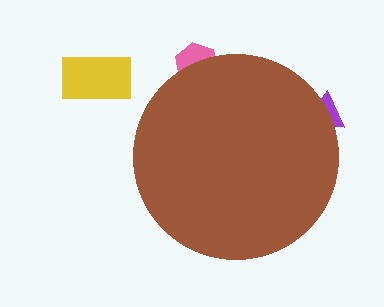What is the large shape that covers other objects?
A brown circle.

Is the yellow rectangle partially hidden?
No, the yellow rectangle is fully visible.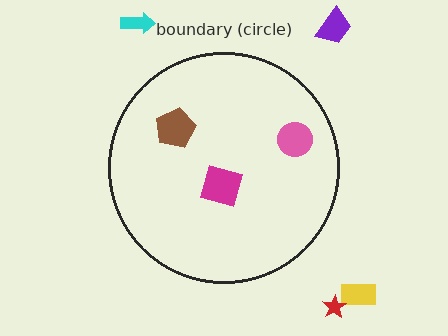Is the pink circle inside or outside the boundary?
Inside.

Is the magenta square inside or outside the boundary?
Inside.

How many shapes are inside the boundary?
3 inside, 4 outside.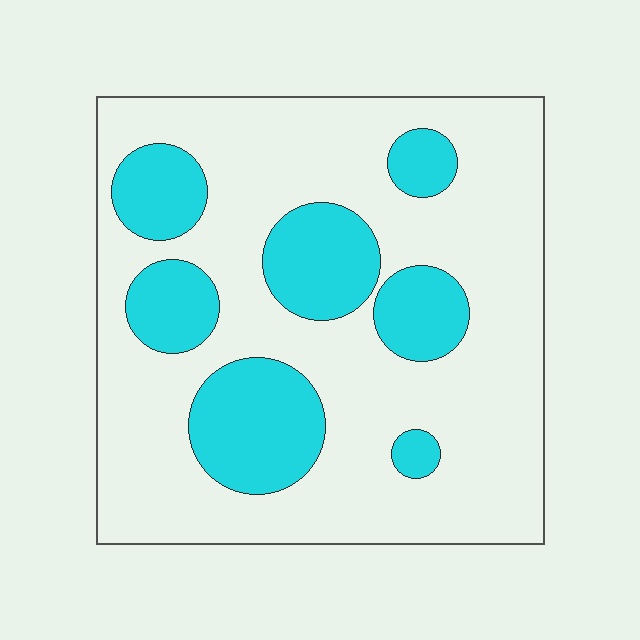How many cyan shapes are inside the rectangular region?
7.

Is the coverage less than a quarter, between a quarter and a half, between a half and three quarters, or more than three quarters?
Between a quarter and a half.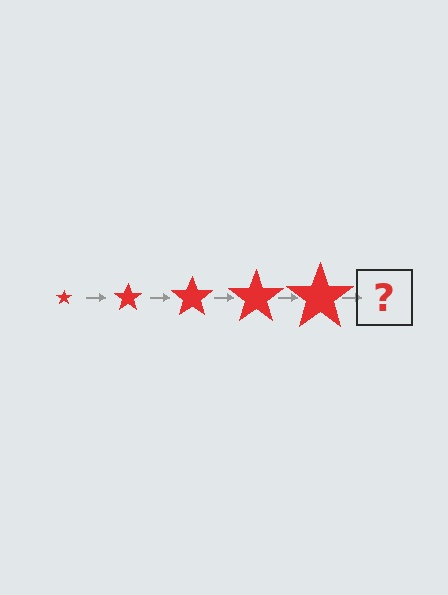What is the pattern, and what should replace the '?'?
The pattern is that the star gets progressively larger each step. The '?' should be a red star, larger than the previous one.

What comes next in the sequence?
The next element should be a red star, larger than the previous one.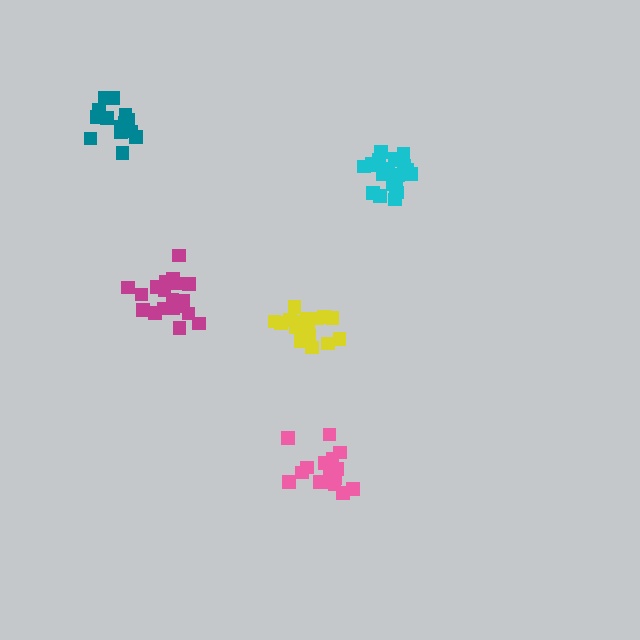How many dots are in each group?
Group 1: 21 dots, Group 2: 16 dots, Group 3: 18 dots, Group 4: 16 dots, Group 5: 20 dots (91 total).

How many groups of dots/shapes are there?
There are 5 groups.